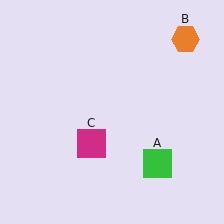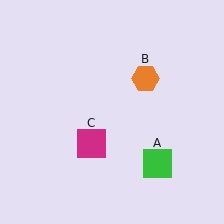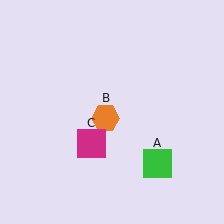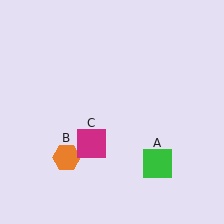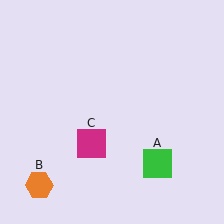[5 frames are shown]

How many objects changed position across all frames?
1 object changed position: orange hexagon (object B).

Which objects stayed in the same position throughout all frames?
Green square (object A) and magenta square (object C) remained stationary.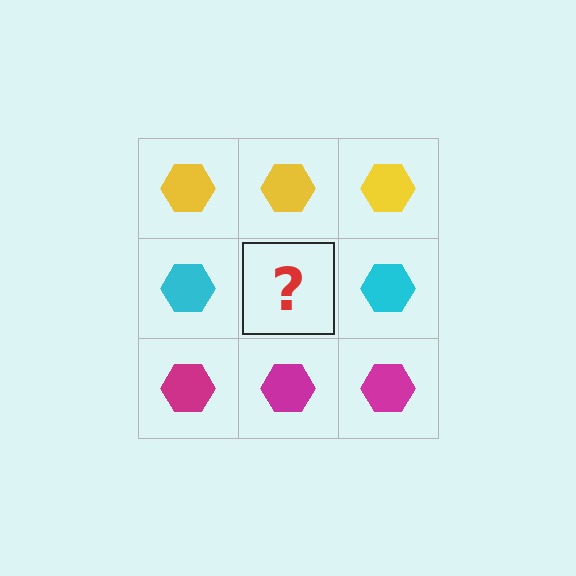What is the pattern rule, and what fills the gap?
The rule is that each row has a consistent color. The gap should be filled with a cyan hexagon.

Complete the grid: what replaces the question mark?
The question mark should be replaced with a cyan hexagon.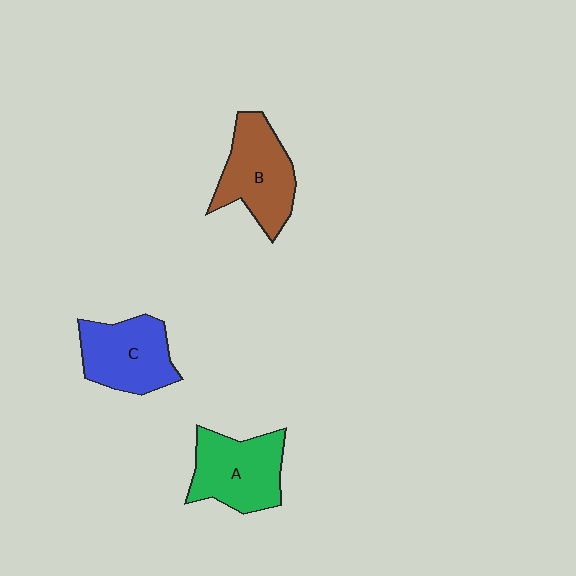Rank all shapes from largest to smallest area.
From largest to smallest: B (brown), A (green), C (blue).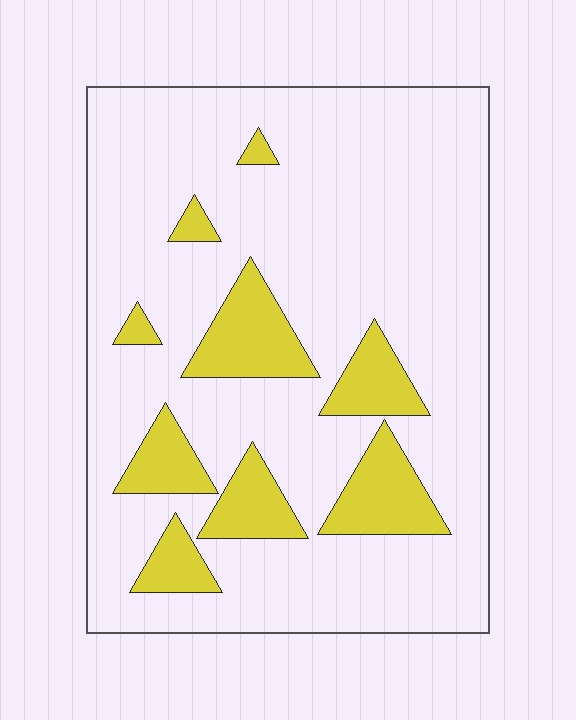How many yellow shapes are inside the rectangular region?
9.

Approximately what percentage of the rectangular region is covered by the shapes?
Approximately 20%.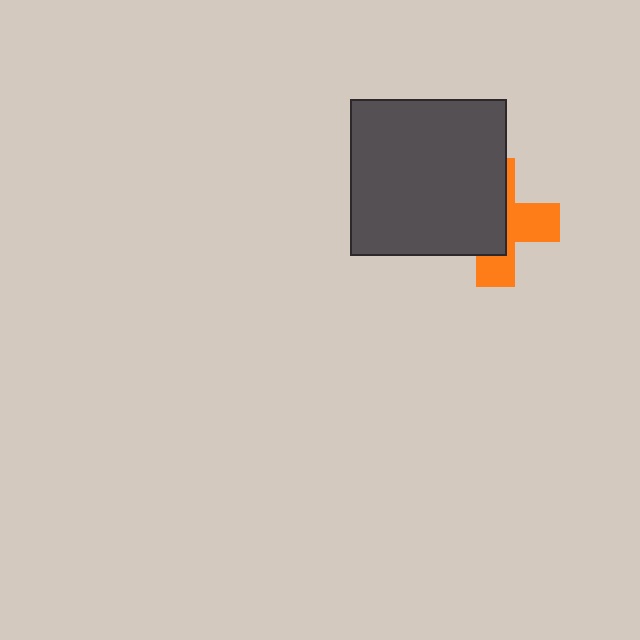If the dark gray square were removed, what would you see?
You would see the complete orange cross.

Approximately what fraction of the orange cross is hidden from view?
Roughly 56% of the orange cross is hidden behind the dark gray square.